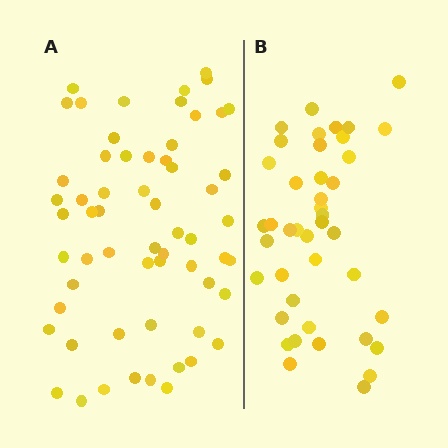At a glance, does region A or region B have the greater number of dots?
Region A (the left region) has more dots.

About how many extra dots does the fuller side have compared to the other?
Region A has approximately 20 more dots than region B.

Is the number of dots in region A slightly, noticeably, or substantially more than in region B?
Region A has noticeably more, but not dramatically so. The ratio is roughly 1.4 to 1.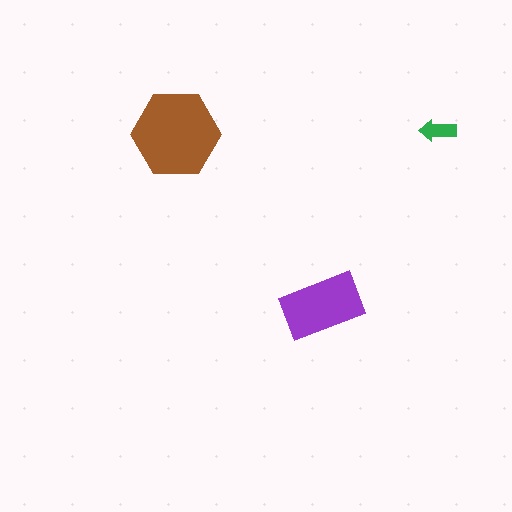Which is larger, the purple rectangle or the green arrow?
The purple rectangle.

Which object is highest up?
The green arrow is topmost.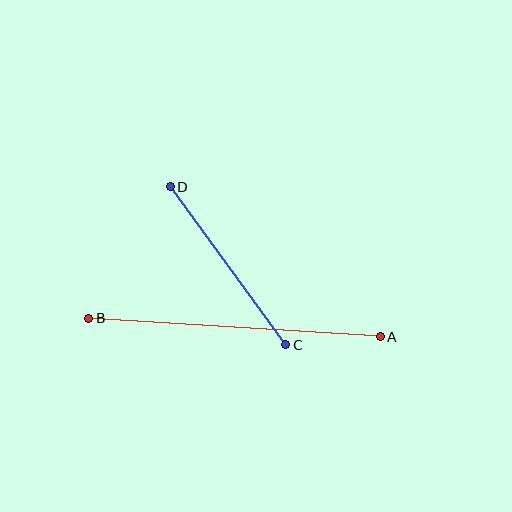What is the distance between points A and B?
The distance is approximately 292 pixels.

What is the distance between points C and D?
The distance is approximately 196 pixels.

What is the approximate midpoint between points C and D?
The midpoint is at approximately (228, 266) pixels.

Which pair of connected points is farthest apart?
Points A and B are farthest apart.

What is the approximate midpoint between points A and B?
The midpoint is at approximately (235, 328) pixels.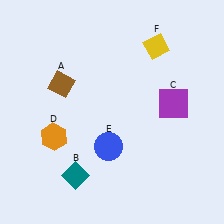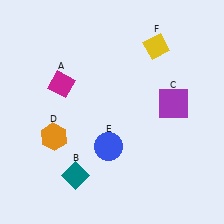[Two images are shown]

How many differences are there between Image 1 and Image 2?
There is 1 difference between the two images.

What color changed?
The diamond (A) changed from brown in Image 1 to magenta in Image 2.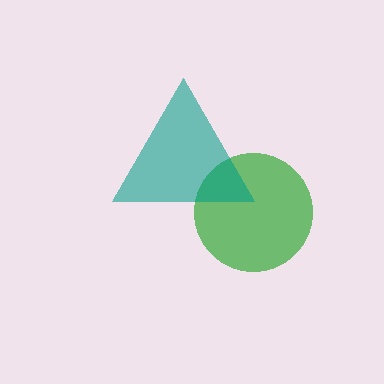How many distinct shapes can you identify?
There are 2 distinct shapes: a green circle, a teal triangle.